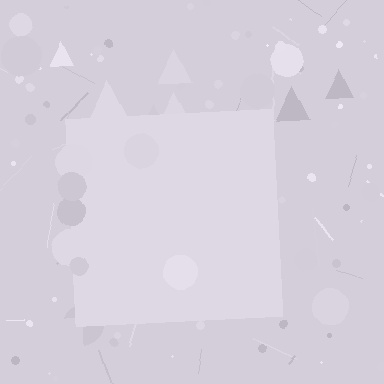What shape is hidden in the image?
A square is hidden in the image.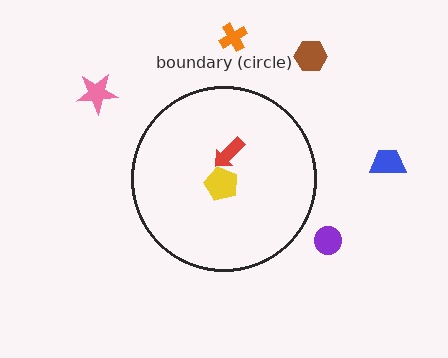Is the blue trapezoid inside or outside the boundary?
Outside.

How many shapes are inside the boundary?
2 inside, 5 outside.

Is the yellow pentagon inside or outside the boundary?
Inside.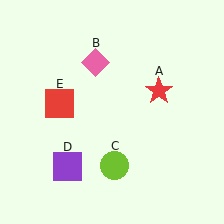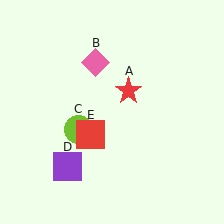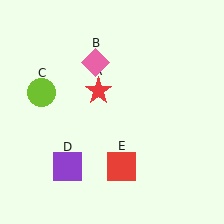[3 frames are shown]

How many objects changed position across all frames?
3 objects changed position: red star (object A), lime circle (object C), red square (object E).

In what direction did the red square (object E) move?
The red square (object E) moved down and to the right.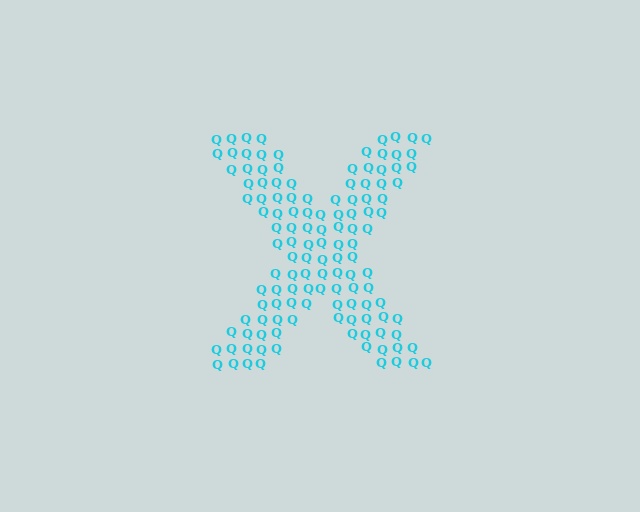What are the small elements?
The small elements are letter Q's.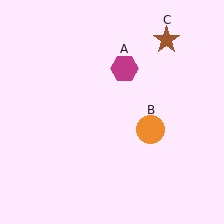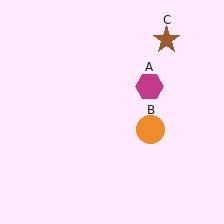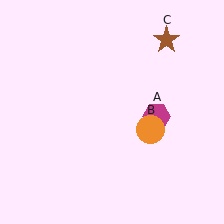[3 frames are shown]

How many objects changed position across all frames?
1 object changed position: magenta hexagon (object A).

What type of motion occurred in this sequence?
The magenta hexagon (object A) rotated clockwise around the center of the scene.